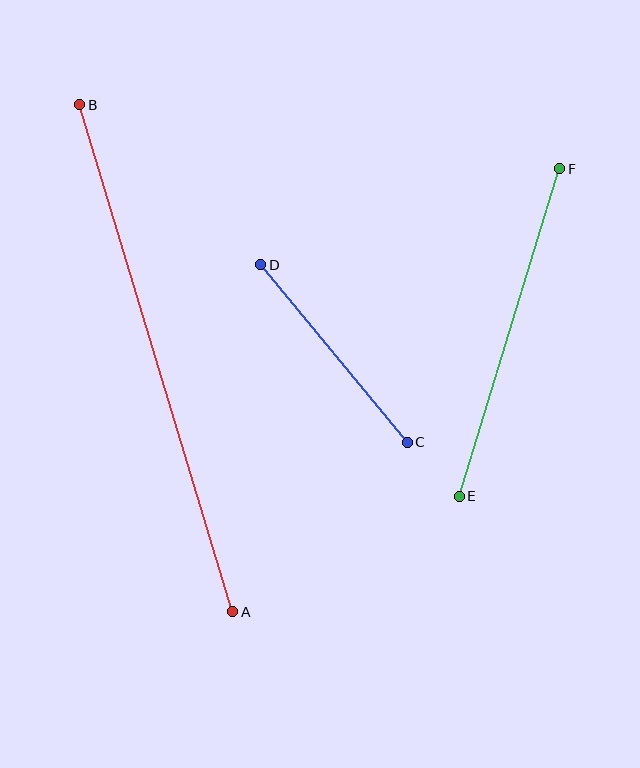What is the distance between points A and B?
The distance is approximately 530 pixels.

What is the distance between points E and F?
The distance is approximately 343 pixels.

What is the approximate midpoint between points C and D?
The midpoint is at approximately (334, 354) pixels.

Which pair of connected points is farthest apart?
Points A and B are farthest apart.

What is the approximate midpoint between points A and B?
The midpoint is at approximately (156, 358) pixels.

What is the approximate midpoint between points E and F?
The midpoint is at approximately (510, 333) pixels.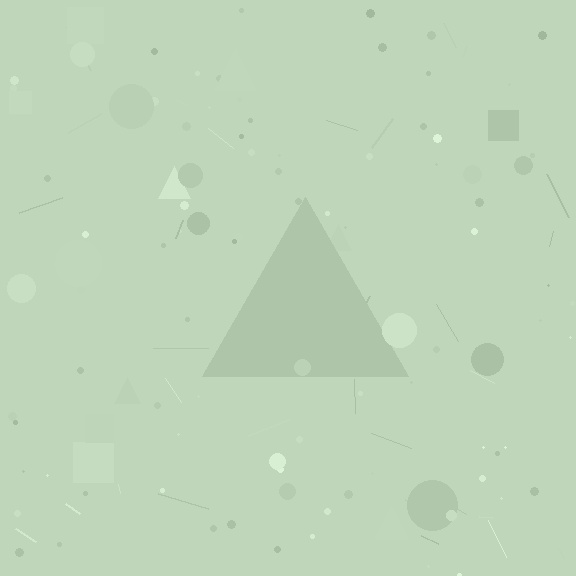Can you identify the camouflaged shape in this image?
The camouflaged shape is a triangle.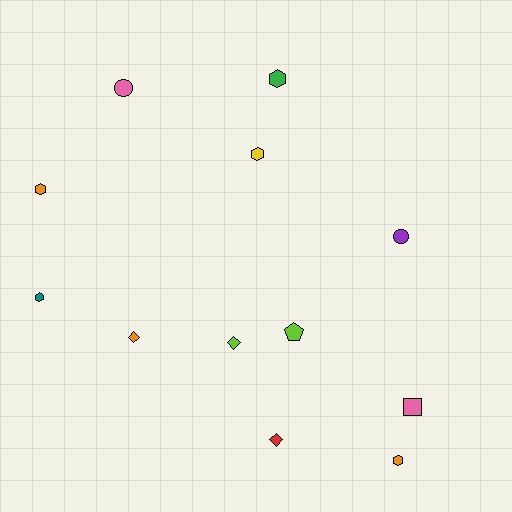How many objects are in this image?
There are 12 objects.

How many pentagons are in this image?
There is 1 pentagon.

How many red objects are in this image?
There is 1 red object.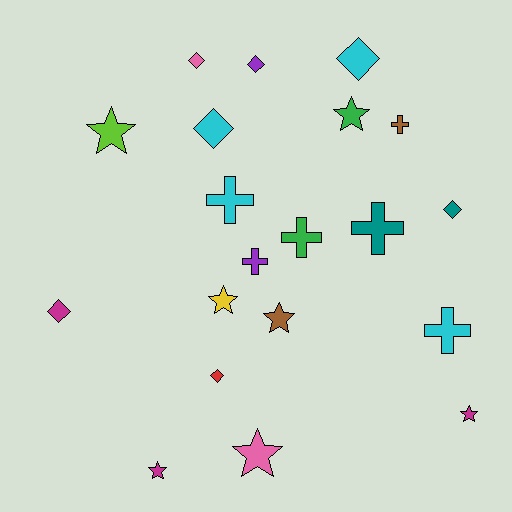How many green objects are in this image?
There are 2 green objects.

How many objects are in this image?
There are 20 objects.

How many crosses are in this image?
There are 6 crosses.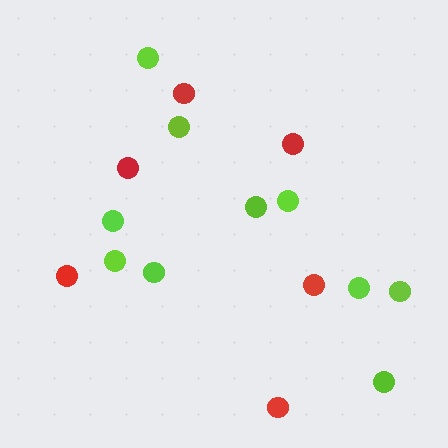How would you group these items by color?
There are 2 groups: one group of red circles (6) and one group of lime circles (10).